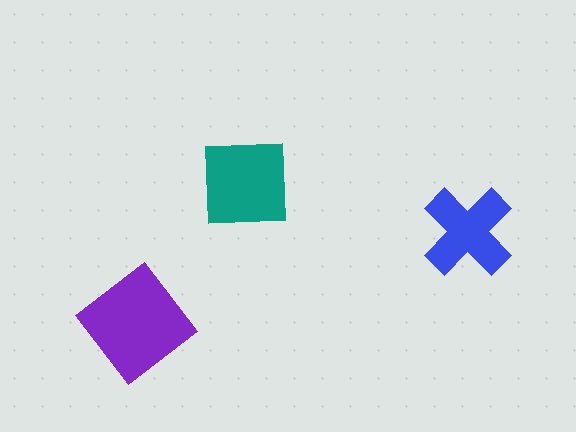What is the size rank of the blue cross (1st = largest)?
3rd.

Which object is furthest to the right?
The blue cross is rightmost.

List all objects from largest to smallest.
The purple diamond, the teal square, the blue cross.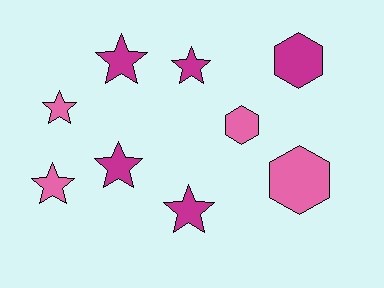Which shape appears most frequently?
Star, with 6 objects.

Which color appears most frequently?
Magenta, with 5 objects.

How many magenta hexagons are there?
There is 1 magenta hexagon.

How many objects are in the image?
There are 9 objects.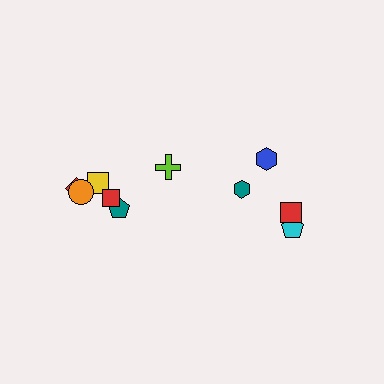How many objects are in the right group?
There are 4 objects.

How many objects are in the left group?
There are 6 objects.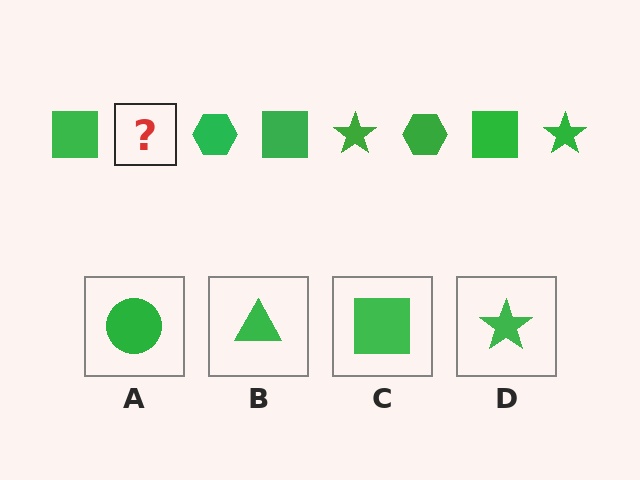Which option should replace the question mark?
Option D.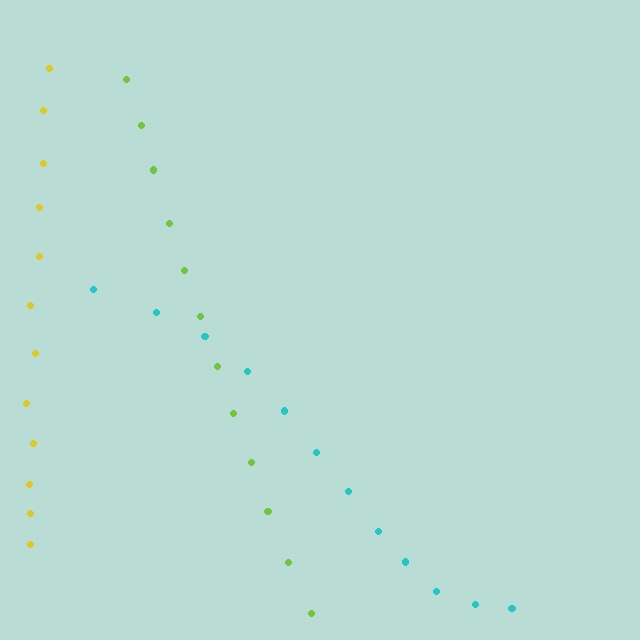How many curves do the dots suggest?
There are 3 distinct paths.